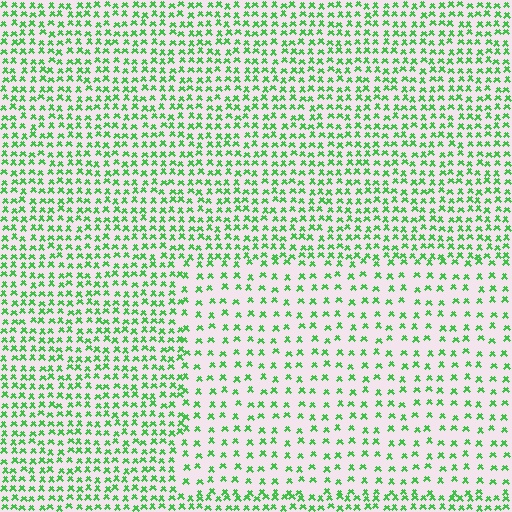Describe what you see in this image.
The image contains small green elements arranged at two different densities. A rectangle-shaped region is visible where the elements are less densely packed than the surrounding area.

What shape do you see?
I see a rectangle.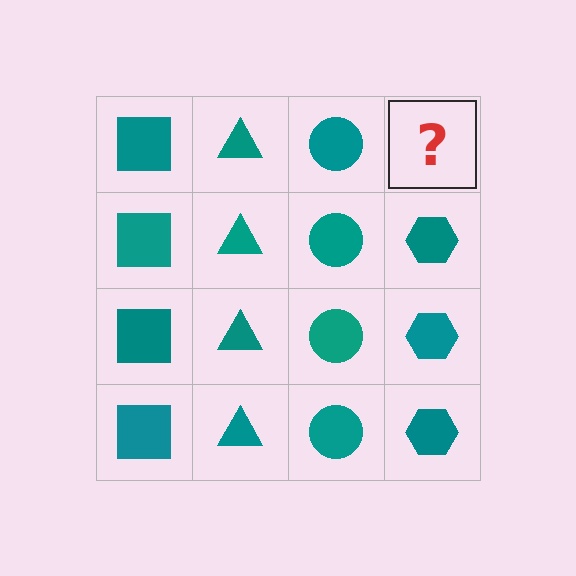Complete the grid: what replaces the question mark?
The question mark should be replaced with a teal hexagon.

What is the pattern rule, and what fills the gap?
The rule is that each column has a consistent shape. The gap should be filled with a teal hexagon.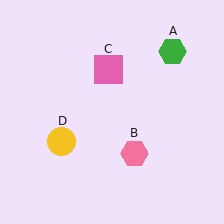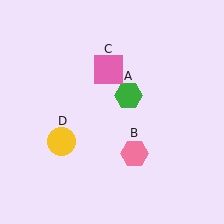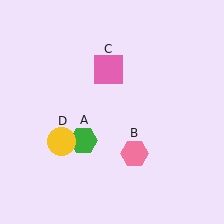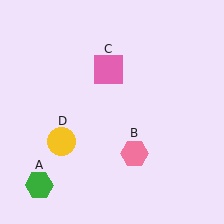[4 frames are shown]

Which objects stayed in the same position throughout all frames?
Pink hexagon (object B) and pink square (object C) and yellow circle (object D) remained stationary.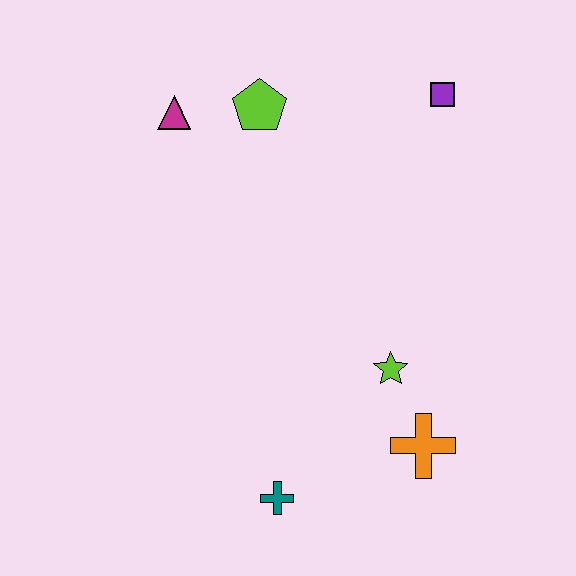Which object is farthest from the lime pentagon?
The teal cross is farthest from the lime pentagon.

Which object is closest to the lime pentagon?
The magenta triangle is closest to the lime pentagon.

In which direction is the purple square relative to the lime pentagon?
The purple square is to the right of the lime pentagon.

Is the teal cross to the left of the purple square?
Yes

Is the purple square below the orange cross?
No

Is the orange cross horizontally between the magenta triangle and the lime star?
No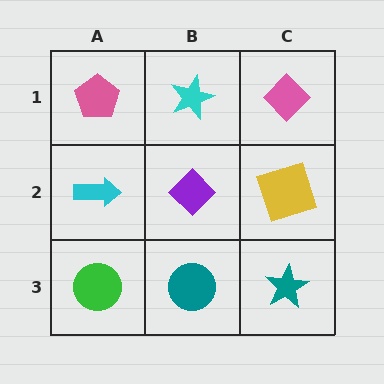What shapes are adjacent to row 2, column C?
A pink diamond (row 1, column C), a teal star (row 3, column C), a purple diamond (row 2, column B).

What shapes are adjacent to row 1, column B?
A purple diamond (row 2, column B), a pink pentagon (row 1, column A), a pink diamond (row 1, column C).